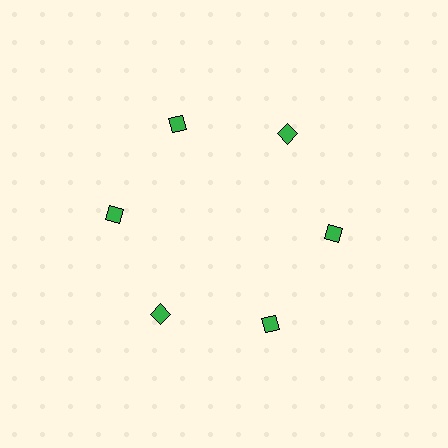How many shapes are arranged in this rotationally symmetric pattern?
There are 6 shapes, arranged in 6 groups of 1.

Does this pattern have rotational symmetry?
Yes, this pattern has 6-fold rotational symmetry. It looks the same after rotating 60 degrees around the center.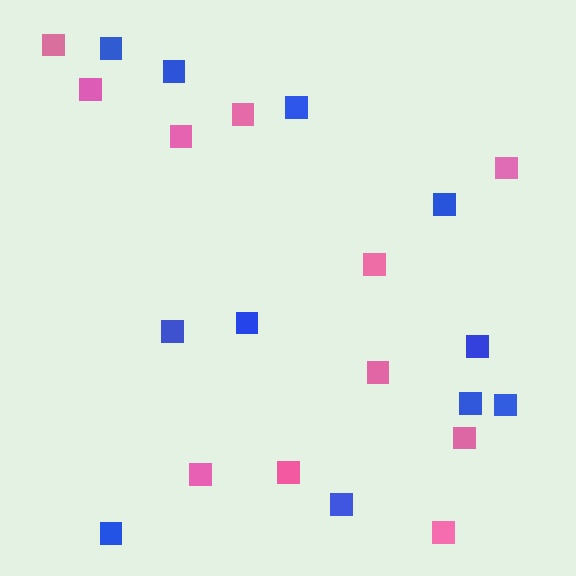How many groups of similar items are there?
There are 2 groups: one group of pink squares (11) and one group of blue squares (11).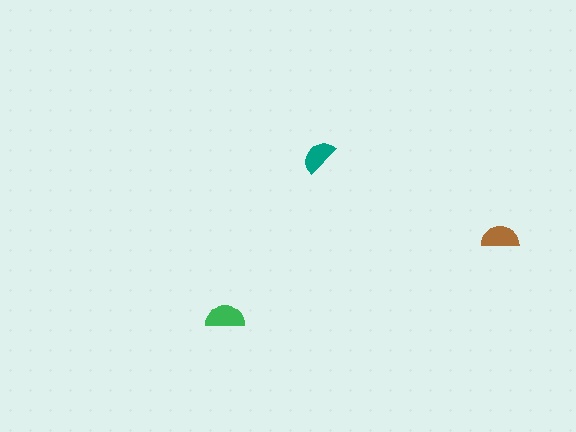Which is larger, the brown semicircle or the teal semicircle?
The brown one.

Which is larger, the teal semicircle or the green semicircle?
The green one.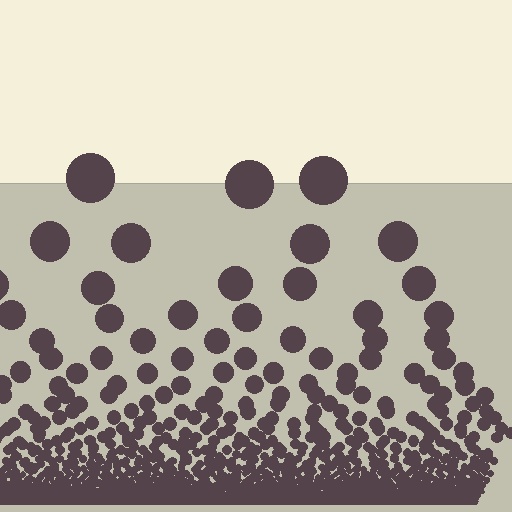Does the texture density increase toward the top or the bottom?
Density increases toward the bottom.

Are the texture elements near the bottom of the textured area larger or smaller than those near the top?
Smaller. The gradient is inverted — elements near the bottom are smaller and denser.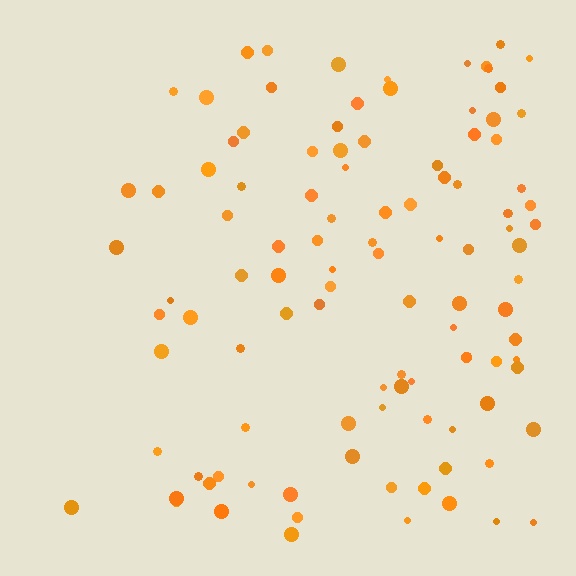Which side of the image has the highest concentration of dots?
The right.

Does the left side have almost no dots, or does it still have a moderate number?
Still a moderate number, just noticeably fewer than the right.